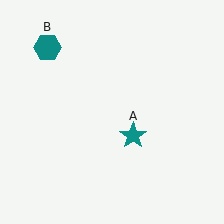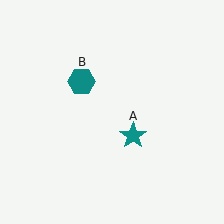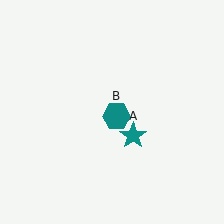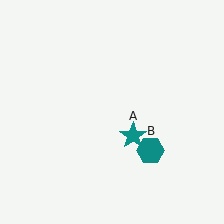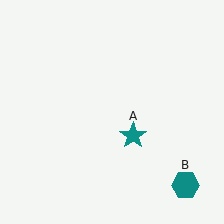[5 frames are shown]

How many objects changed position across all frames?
1 object changed position: teal hexagon (object B).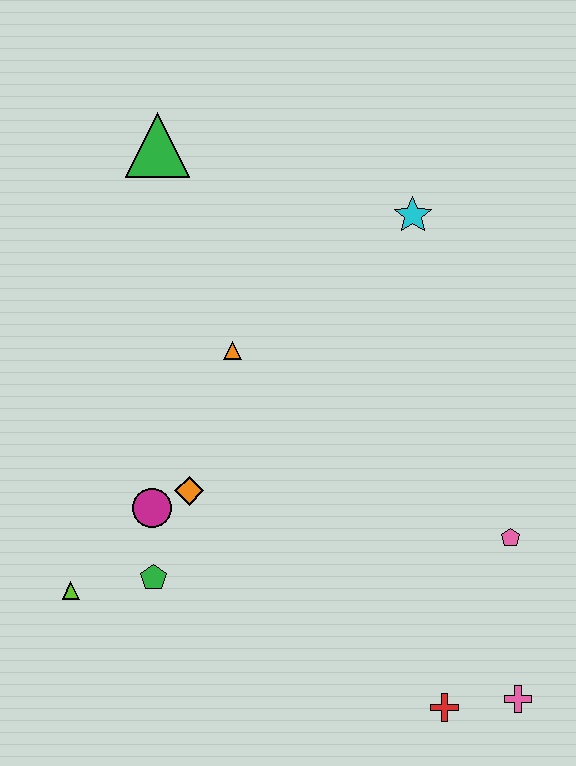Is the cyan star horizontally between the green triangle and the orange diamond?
No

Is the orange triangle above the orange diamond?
Yes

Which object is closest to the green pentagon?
The magenta circle is closest to the green pentagon.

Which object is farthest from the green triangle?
The pink cross is farthest from the green triangle.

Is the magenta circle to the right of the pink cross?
No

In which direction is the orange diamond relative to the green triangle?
The orange diamond is below the green triangle.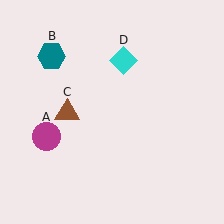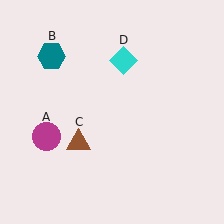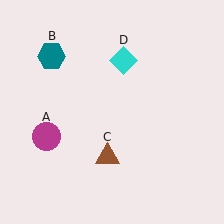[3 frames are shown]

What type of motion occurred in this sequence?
The brown triangle (object C) rotated counterclockwise around the center of the scene.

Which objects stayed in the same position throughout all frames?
Magenta circle (object A) and teal hexagon (object B) and cyan diamond (object D) remained stationary.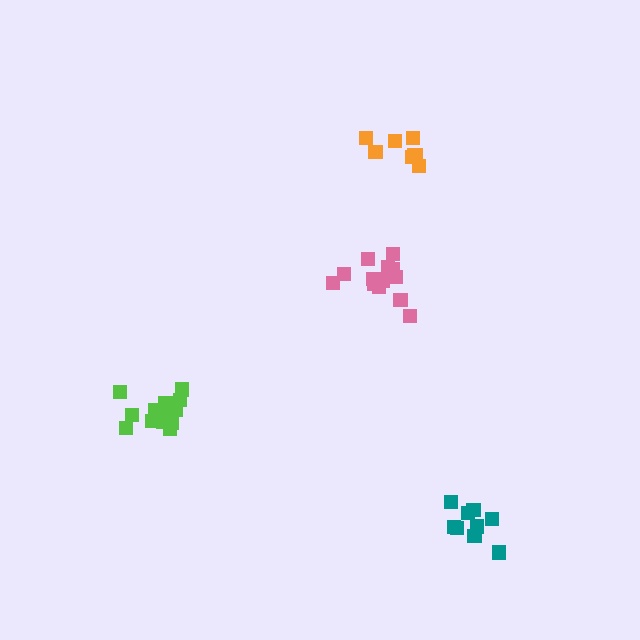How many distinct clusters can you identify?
There are 4 distinct clusters.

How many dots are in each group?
Group 1: 14 dots, Group 2: 13 dots, Group 3: 8 dots, Group 4: 9 dots (44 total).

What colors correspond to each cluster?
The clusters are colored: pink, lime, orange, teal.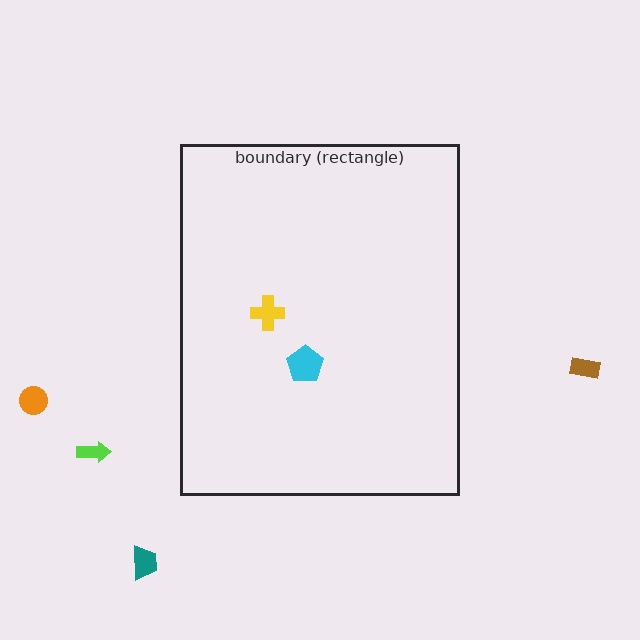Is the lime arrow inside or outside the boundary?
Outside.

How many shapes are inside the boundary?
2 inside, 4 outside.